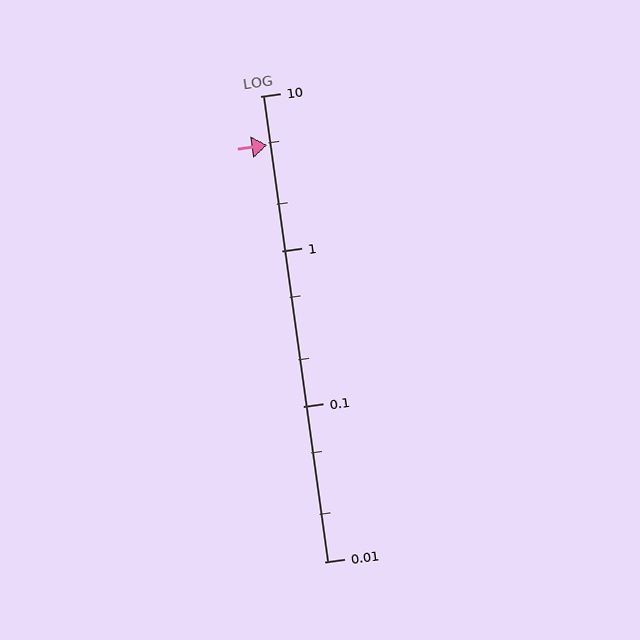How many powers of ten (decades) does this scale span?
The scale spans 3 decades, from 0.01 to 10.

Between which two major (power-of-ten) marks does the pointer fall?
The pointer is between 1 and 10.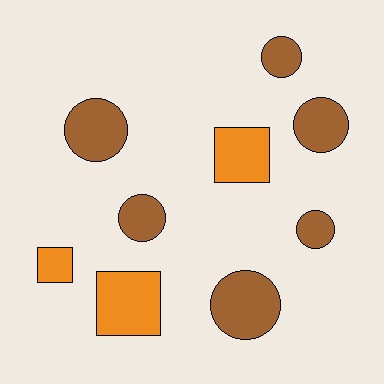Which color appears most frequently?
Brown, with 6 objects.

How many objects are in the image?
There are 9 objects.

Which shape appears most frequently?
Circle, with 6 objects.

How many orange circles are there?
There are no orange circles.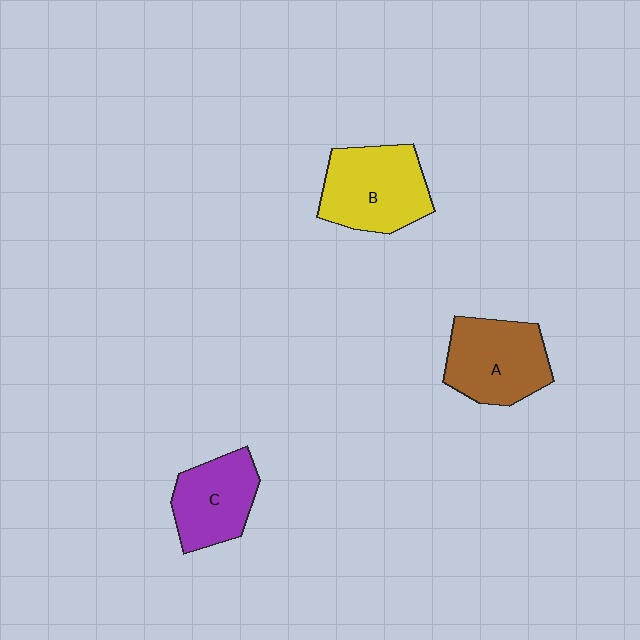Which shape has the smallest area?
Shape C (purple).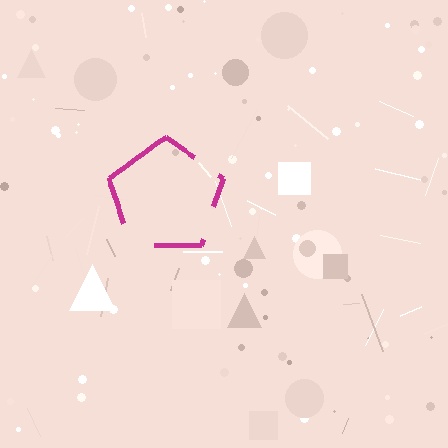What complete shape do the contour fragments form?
The contour fragments form a pentagon.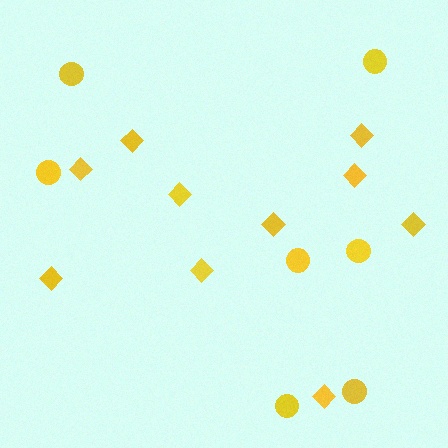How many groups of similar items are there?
There are 2 groups: one group of diamonds (10) and one group of circles (7).